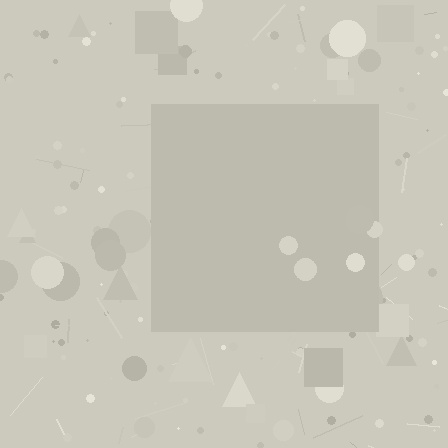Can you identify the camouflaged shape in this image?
The camouflaged shape is a square.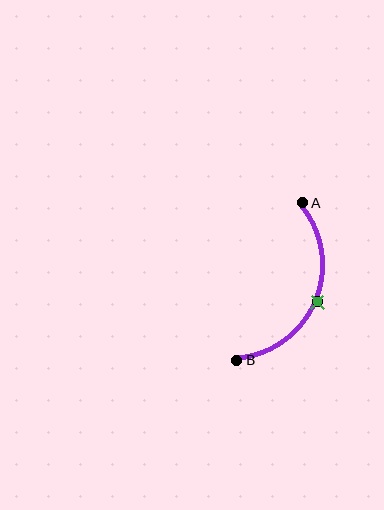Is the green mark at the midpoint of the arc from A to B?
Yes. The green mark lies on the arc at equal arc-length from both A and B — it is the arc midpoint.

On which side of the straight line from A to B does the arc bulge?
The arc bulges to the right of the straight line connecting A and B.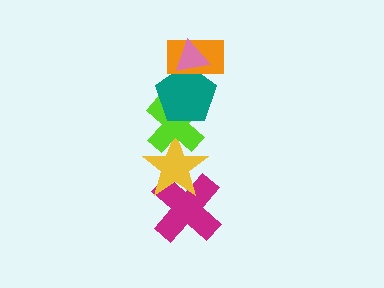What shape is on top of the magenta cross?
The yellow star is on top of the magenta cross.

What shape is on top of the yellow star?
The lime cross is on top of the yellow star.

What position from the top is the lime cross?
The lime cross is 4th from the top.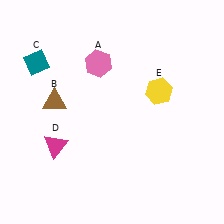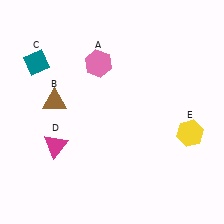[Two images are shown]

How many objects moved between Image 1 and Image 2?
1 object moved between the two images.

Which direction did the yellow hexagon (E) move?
The yellow hexagon (E) moved down.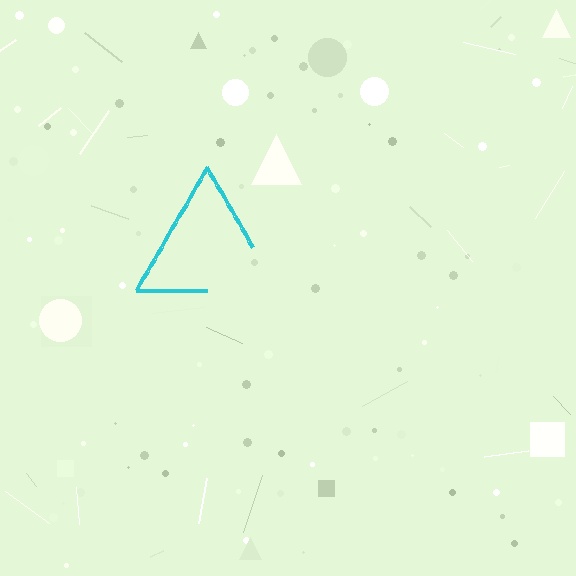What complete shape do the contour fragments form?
The contour fragments form a triangle.